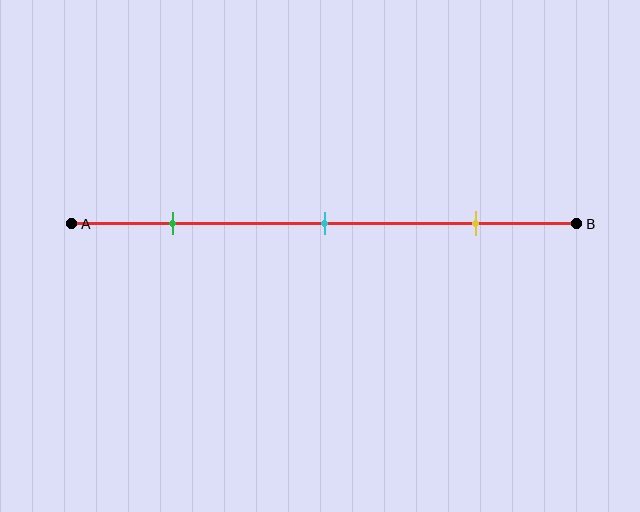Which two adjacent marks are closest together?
The green and cyan marks are the closest adjacent pair.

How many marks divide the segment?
There are 3 marks dividing the segment.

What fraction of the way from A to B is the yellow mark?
The yellow mark is approximately 80% (0.8) of the way from A to B.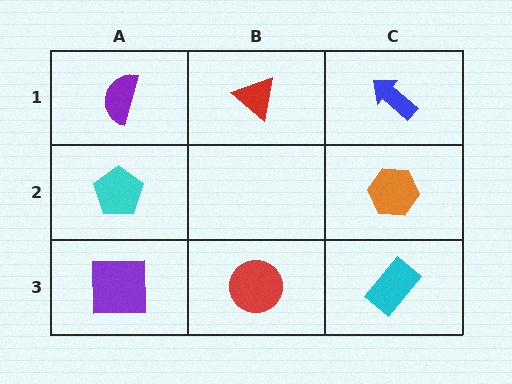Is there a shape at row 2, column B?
No, that cell is empty.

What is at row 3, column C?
A cyan rectangle.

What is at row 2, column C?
An orange hexagon.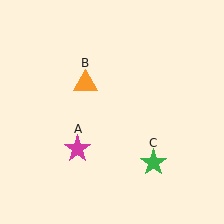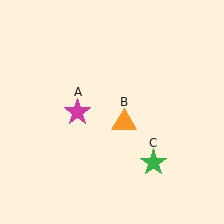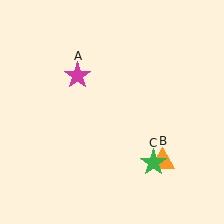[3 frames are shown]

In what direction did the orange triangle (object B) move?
The orange triangle (object B) moved down and to the right.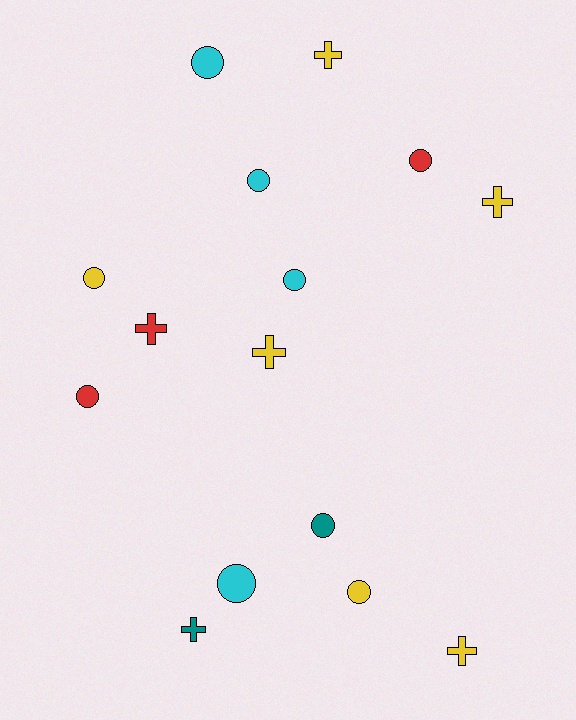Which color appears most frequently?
Yellow, with 6 objects.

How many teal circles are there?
There is 1 teal circle.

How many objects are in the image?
There are 15 objects.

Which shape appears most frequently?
Circle, with 9 objects.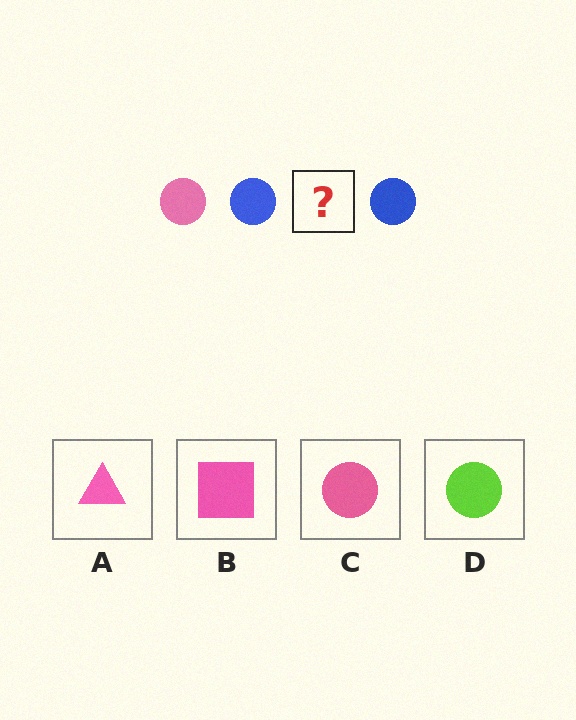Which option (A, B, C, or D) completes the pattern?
C.